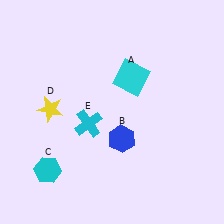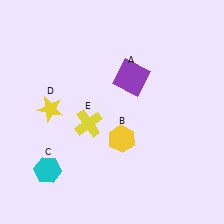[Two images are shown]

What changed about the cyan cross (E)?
In Image 1, E is cyan. In Image 2, it changed to yellow.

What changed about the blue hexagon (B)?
In Image 1, B is blue. In Image 2, it changed to yellow.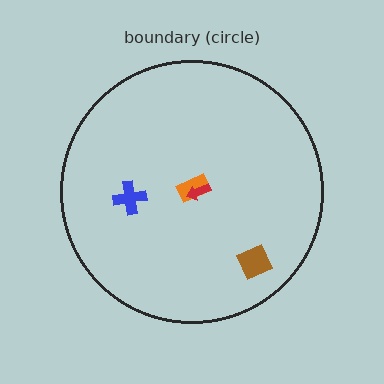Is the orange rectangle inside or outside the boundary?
Inside.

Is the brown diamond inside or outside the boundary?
Inside.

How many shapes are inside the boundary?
4 inside, 0 outside.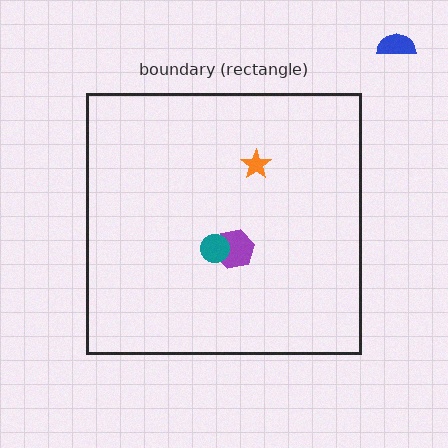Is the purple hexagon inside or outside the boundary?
Inside.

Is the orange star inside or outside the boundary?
Inside.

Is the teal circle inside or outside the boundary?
Inside.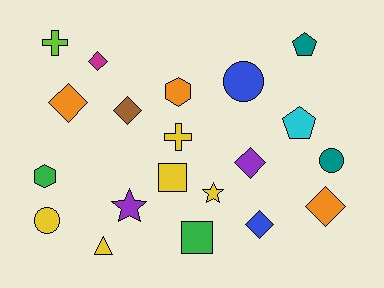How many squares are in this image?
There are 2 squares.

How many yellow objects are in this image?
There are 5 yellow objects.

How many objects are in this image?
There are 20 objects.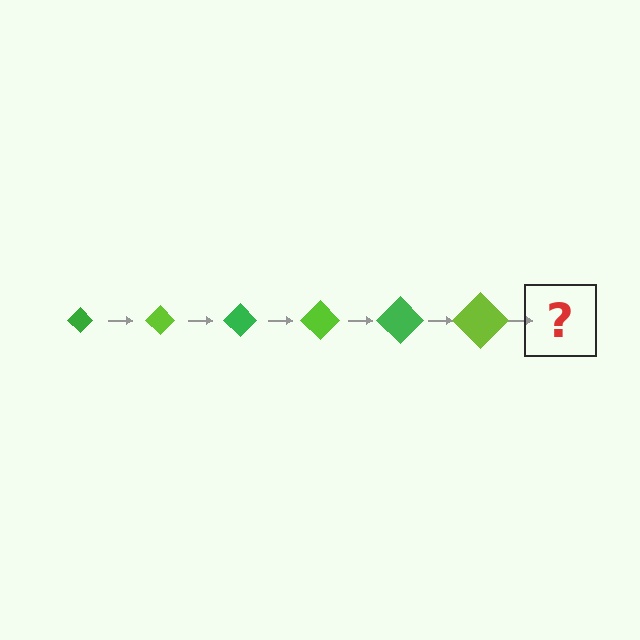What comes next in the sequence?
The next element should be a green diamond, larger than the previous one.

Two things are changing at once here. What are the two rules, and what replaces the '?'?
The two rules are that the diamond grows larger each step and the color cycles through green and lime. The '?' should be a green diamond, larger than the previous one.